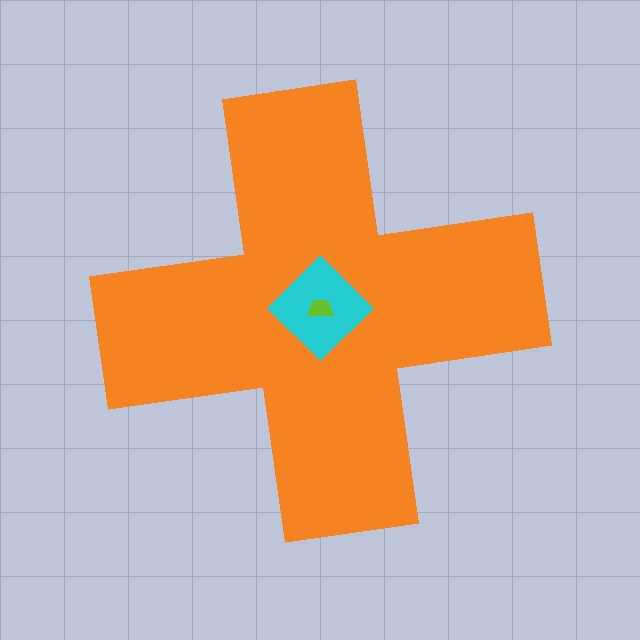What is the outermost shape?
The orange cross.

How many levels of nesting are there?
3.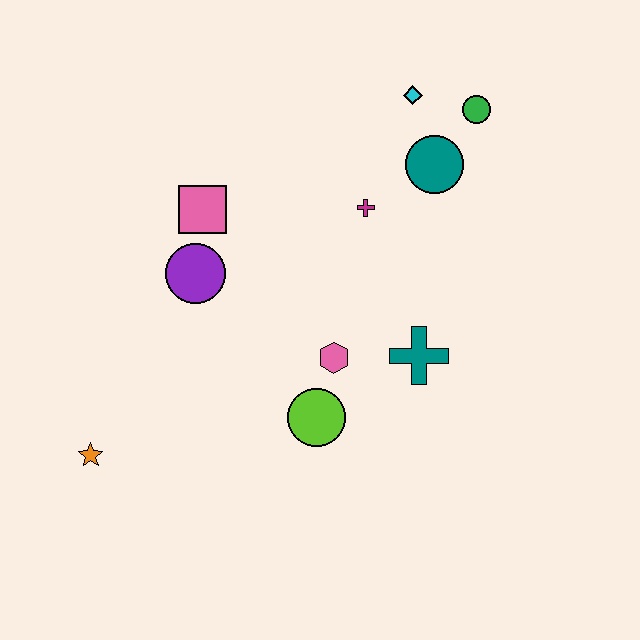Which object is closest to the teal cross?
The pink hexagon is closest to the teal cross.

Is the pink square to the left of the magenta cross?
Yes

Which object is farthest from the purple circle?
The green circle is farthest from the purple circle.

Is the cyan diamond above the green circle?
Yes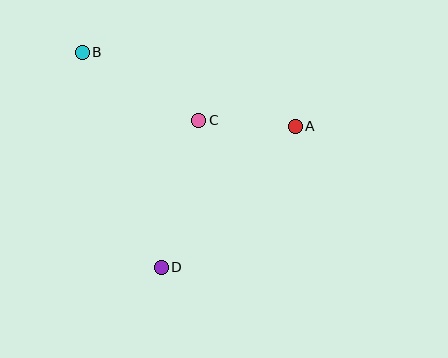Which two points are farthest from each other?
Points B and D are farthest from each other.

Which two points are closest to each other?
Points A and C are closest to each other.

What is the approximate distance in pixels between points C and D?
The distance between C and D is approximately 152 pixels.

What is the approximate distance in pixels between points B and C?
The distance between B and C is approximately 135 pixels.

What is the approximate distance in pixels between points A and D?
The distance between A and D is approximately 195 pixels.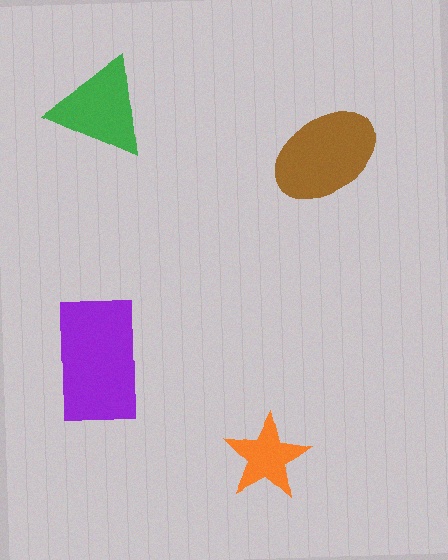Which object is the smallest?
The orange star.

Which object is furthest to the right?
The brown ellipse is rightmost.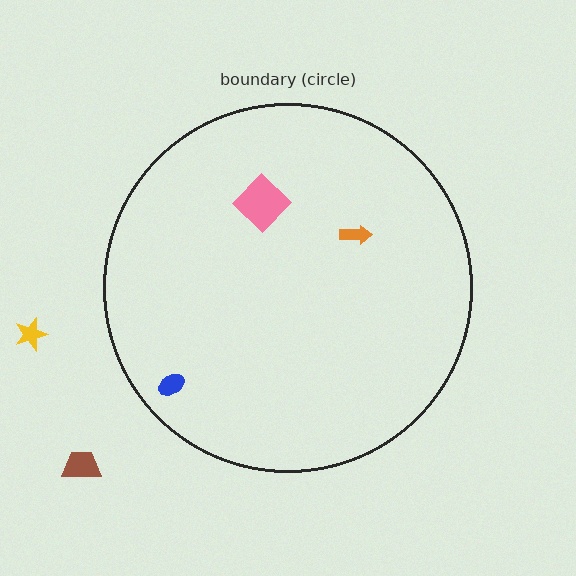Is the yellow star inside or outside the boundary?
Outside.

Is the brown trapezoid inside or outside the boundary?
Outside.